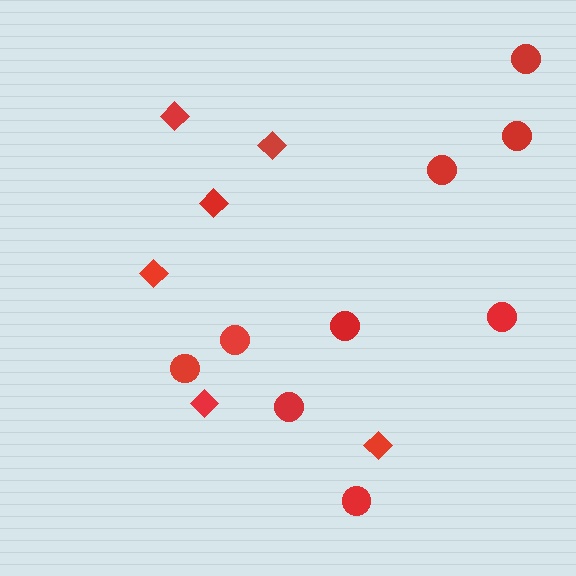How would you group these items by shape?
There are 2 groups: one group of diamonds (6) and one group of circles (9).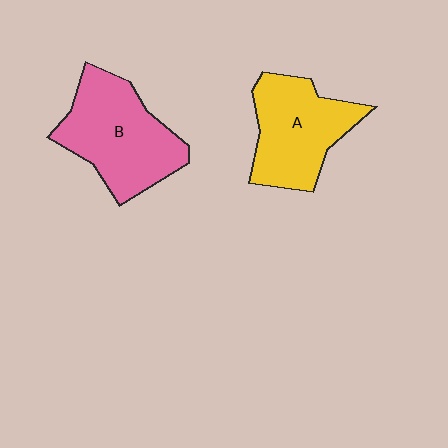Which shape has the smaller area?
Shape A (yellow).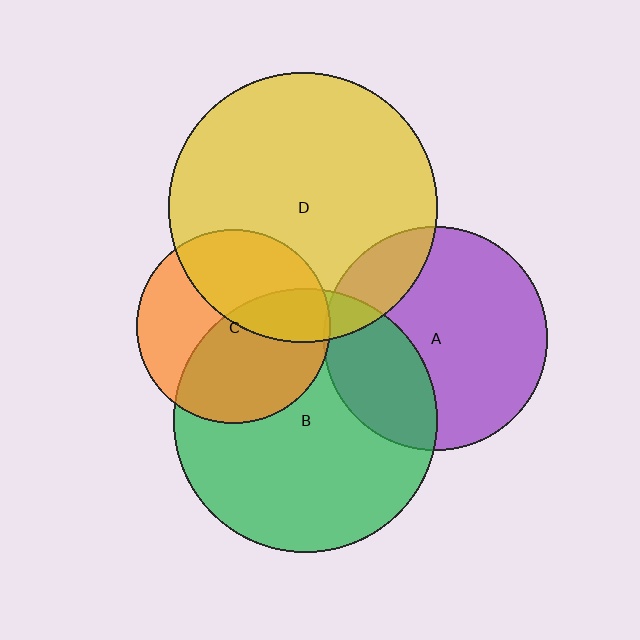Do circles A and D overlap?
Yes.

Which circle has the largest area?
Circle D (yellow).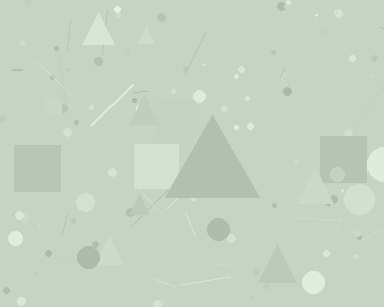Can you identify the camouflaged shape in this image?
The camouflaged shape is a triangle.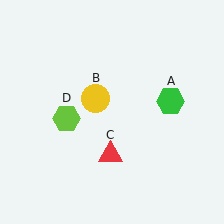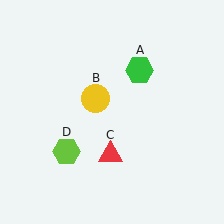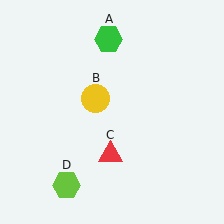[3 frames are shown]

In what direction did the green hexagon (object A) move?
The green hexagon (object A) moved up and to the left.